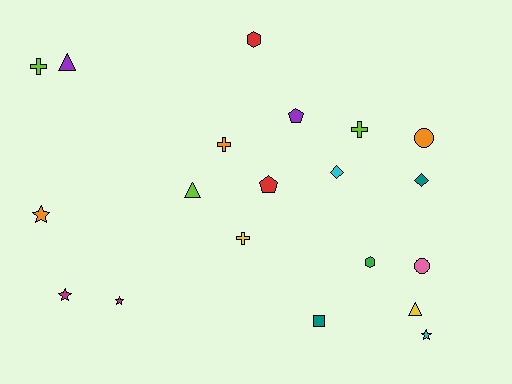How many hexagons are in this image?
There are 2 hexagons.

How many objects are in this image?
There are 20 objects.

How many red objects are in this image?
There are 2 red objects.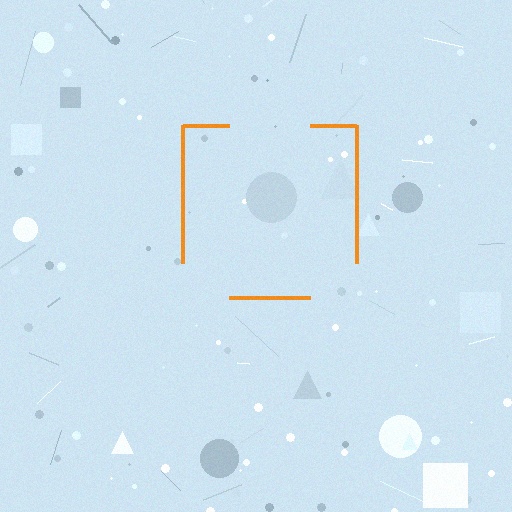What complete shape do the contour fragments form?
The contour fragments form a square.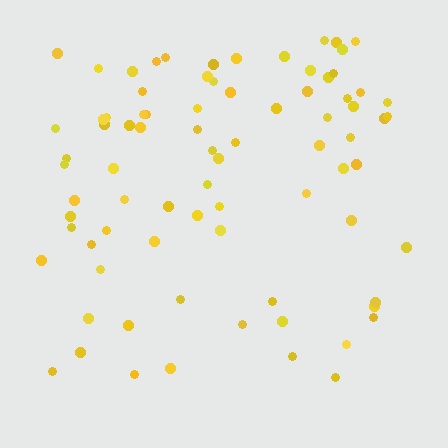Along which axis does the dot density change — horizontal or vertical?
Vertical.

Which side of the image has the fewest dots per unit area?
The bottom.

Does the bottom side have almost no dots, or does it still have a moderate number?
Still a moderate number, just noticeably fewer than the top.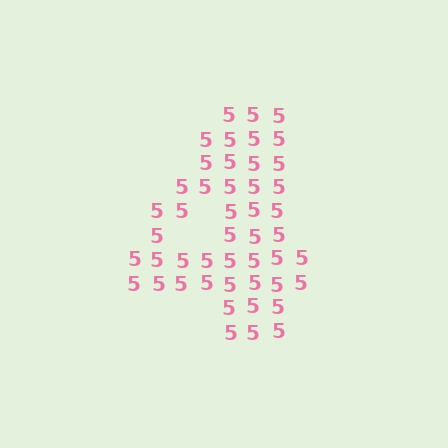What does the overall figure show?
The overall figure shows the digit 4.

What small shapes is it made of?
It is made of small digit 5's.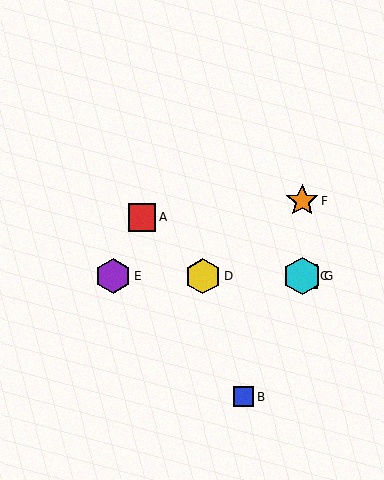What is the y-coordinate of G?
Object G is at y≈276.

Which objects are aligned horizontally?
Objects C, D, E, G are aligned horizontally.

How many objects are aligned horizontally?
4 objects (C, D, E, G) are aligned horizontally.